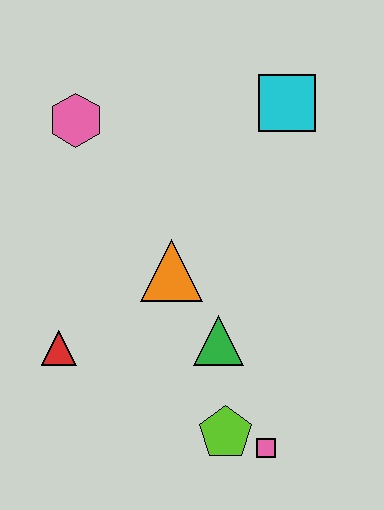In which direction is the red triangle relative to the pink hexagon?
The red triangle is below the pink hexagon.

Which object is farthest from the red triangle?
The cyan square is farthest from the red triangle.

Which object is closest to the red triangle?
The orange triangle is closest to the red triangle.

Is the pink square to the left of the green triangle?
No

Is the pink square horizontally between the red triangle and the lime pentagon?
No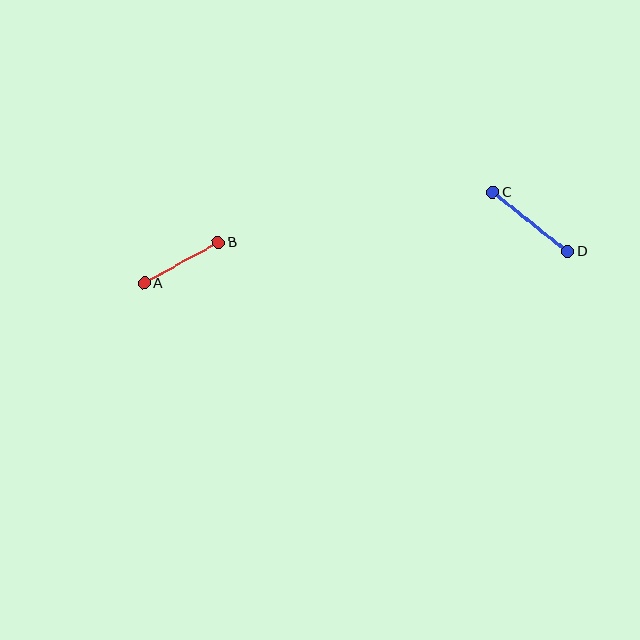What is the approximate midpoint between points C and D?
The midpoint is at approximately (530, 222) pixels.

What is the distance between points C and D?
The distance is approximately 96 pixels.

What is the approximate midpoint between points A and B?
The midpoint is at approximately (181, 263) pixels.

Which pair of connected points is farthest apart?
Points C and D are farthest apart.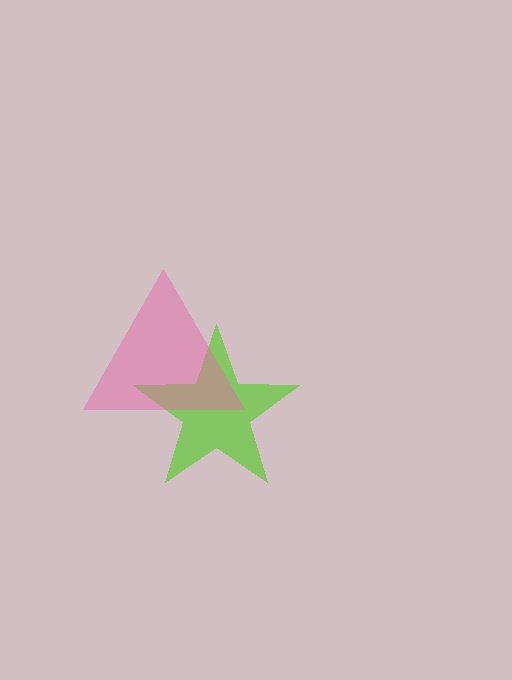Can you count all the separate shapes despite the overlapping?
Yes, there are 2 separate shapes.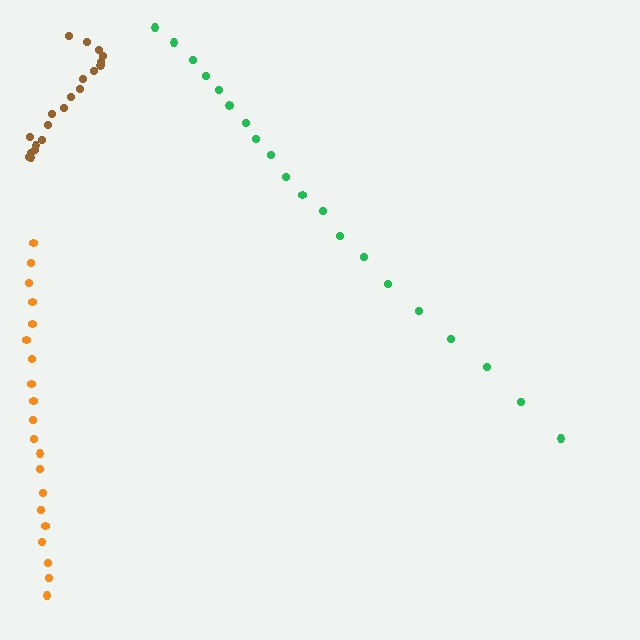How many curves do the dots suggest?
There are 3 distinct paths.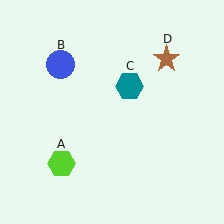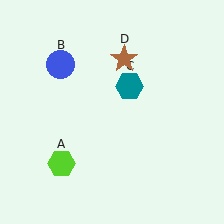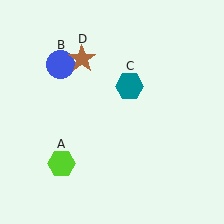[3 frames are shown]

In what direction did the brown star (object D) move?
The brown star (object D) moved left.